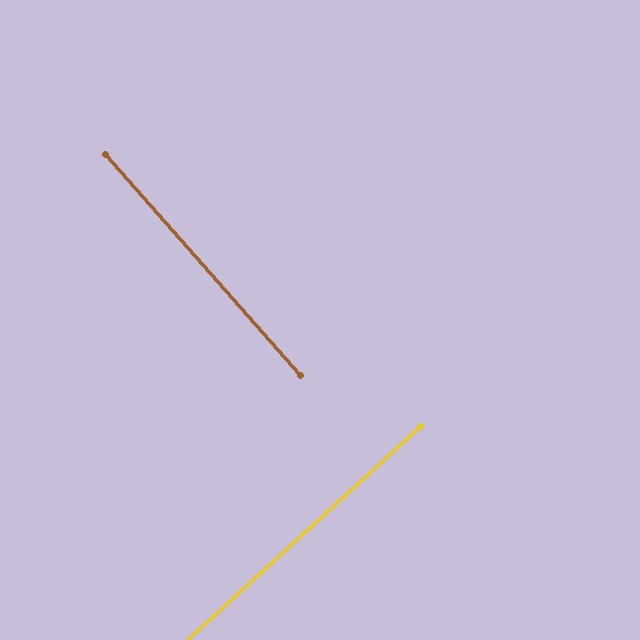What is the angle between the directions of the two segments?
Approximately 89 degrees.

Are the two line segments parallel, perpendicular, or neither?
Perpendicular — they meet at approximately 89°.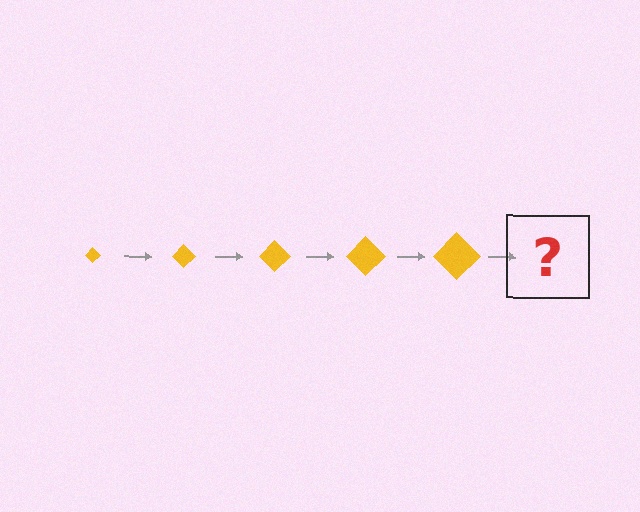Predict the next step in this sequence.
The next step is a yellow diamond, larger than the previous one.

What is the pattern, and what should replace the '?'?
The pattern is that the diamond gets progressively larger each step. The '?' should be a yellow diamond, larger than the previous one.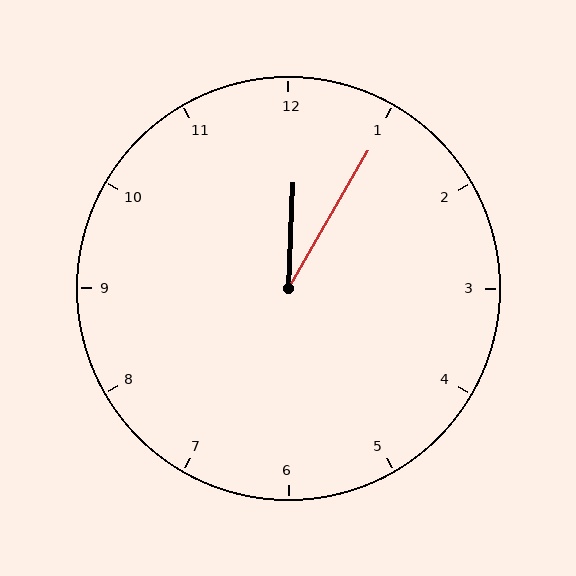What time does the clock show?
12:05.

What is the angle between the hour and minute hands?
Approximately 28 degrees.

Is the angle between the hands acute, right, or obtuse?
It is acute.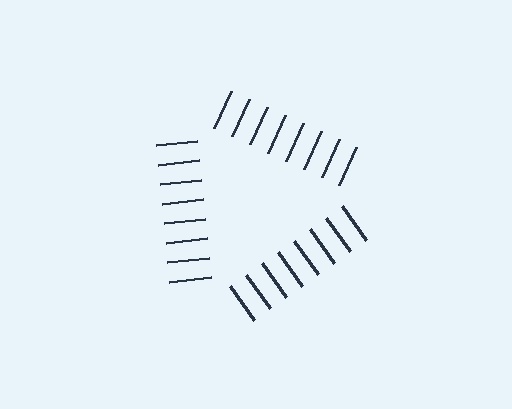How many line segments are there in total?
24 — 8 along each of the 3 edges.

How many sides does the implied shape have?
3 sides — the line-ends trace a triangle.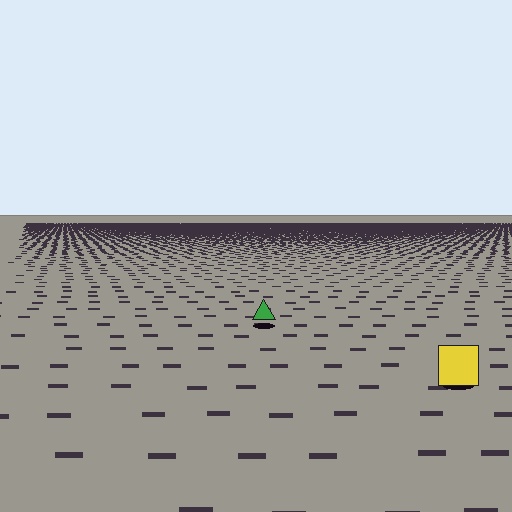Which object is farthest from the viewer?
The green triangle is farthest from the viewer. It appears smaller and the ground texture around it is denser.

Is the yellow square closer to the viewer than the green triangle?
Yes. The yellow square is closer — you can tell from the texture gradient: the ground texture is coarser near it.